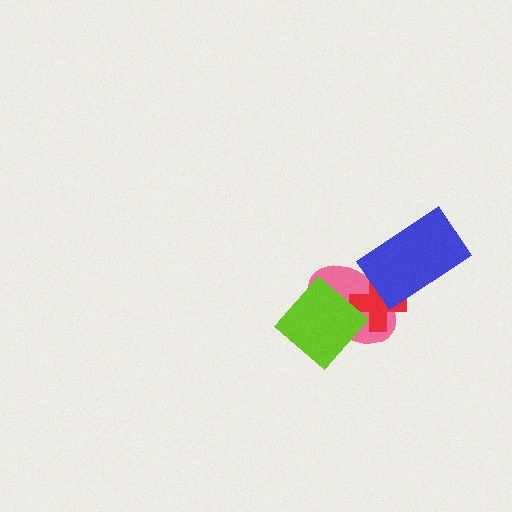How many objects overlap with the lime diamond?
2 objects overlap with the lime diamond.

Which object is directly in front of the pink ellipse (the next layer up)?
The red cross is directly in front of the pink ellipse.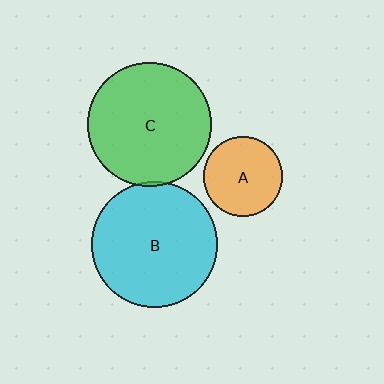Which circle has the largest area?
Circle B (cyan).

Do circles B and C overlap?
Yes.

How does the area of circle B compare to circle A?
Approximately 2.5 times.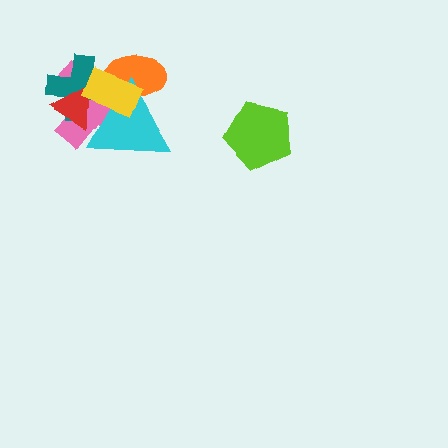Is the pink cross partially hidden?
Yes, it is partially covered by another shape.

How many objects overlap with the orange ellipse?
4 objects overlap with the orange ellipse.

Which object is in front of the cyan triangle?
The yellow rectangle is in front of the cyan triangle.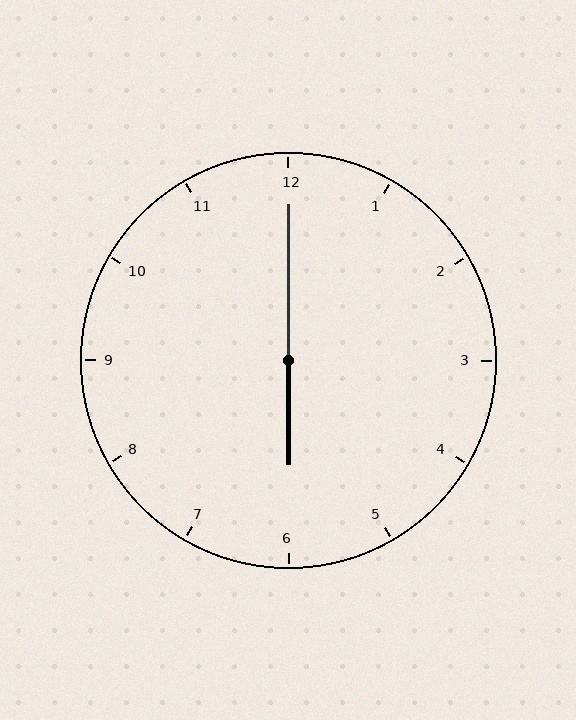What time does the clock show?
6:00.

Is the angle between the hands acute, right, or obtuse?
It is obtuse.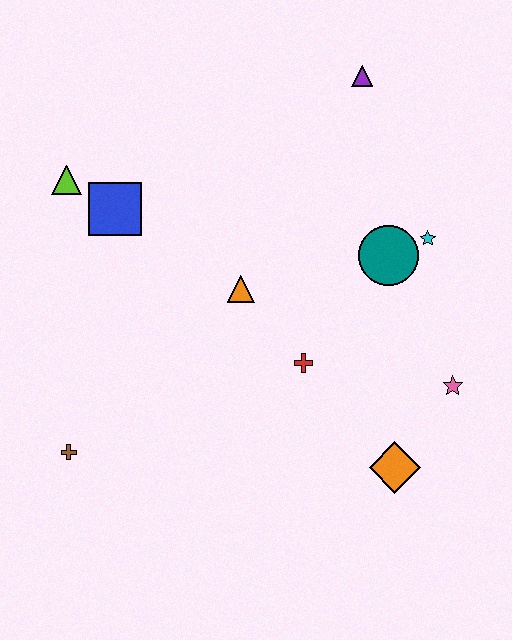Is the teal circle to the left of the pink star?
Yes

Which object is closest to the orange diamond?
The pink star is closest to the orange diamond.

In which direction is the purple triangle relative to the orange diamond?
The purple triangle is above the orange diamond.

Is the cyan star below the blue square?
Yes